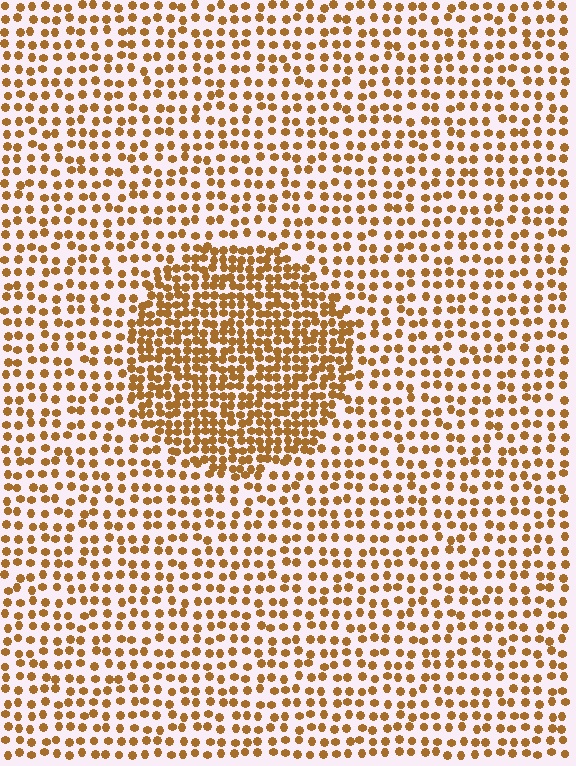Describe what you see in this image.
The image contains small brown elements arranged at two different densities. A circle-shaped region is visible where the elements are more densely packed than the surrounding area.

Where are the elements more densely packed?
The elements are more densely packed inside the circle boundary.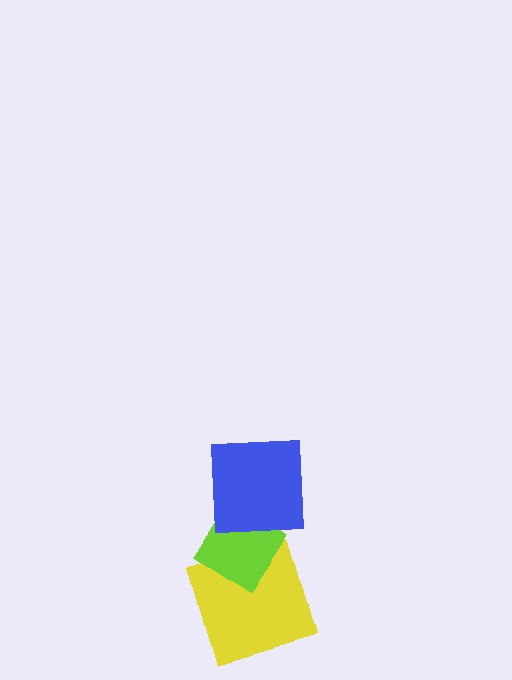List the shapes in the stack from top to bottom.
From top to bottom: the blue square, the lime diamond, the yellow square.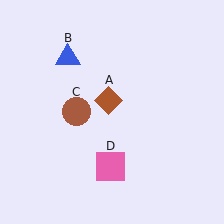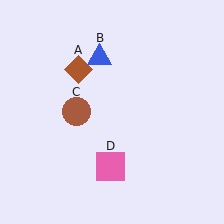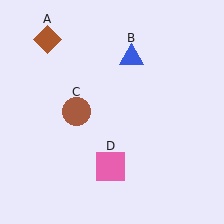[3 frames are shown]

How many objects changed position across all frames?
2 objects changed position: brown diamond (object A), blue triangle (object B).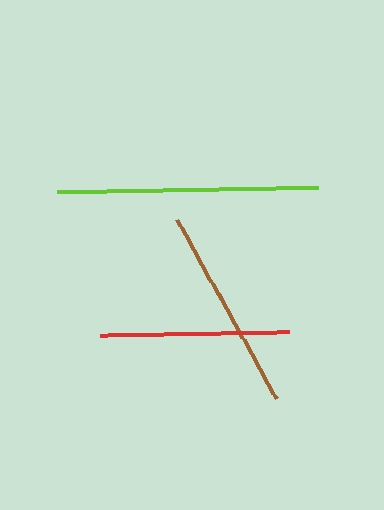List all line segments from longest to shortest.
From longest to shortest: lime, brown, red.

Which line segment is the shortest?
The red line is the shortest at approximately 189 pixels.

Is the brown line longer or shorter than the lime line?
The lime line is longer than the brown line.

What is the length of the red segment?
The red segment is approximately 189 pixels long.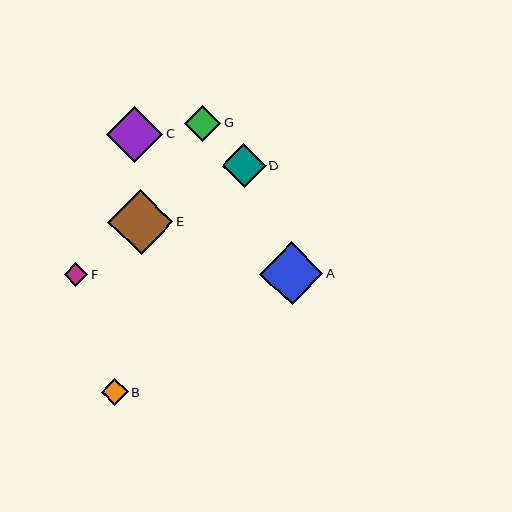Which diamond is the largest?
Diamond E is the largest with a size of approximately 66 pixels.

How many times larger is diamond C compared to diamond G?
Diamond C is approximately 1.5 times the size of diamond G.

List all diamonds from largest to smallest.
From largest to smallest: E, A, C, D, G, B, F.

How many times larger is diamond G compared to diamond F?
Diamond G is approximately 1.5 times the size of diamond F.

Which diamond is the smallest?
Diamond F is the smallest with a size of approximately 24 pixels.